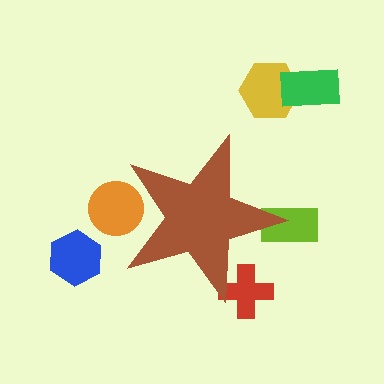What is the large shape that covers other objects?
A brown star.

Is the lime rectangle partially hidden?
Yes, the lime rectangle is partially hidden behind the brown star.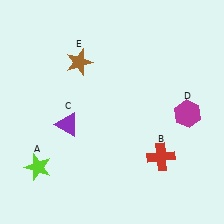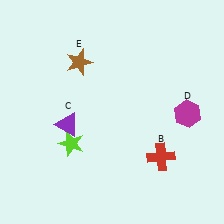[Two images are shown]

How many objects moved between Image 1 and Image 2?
1 object moved between the two images.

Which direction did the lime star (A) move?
The lime star (A) moved right.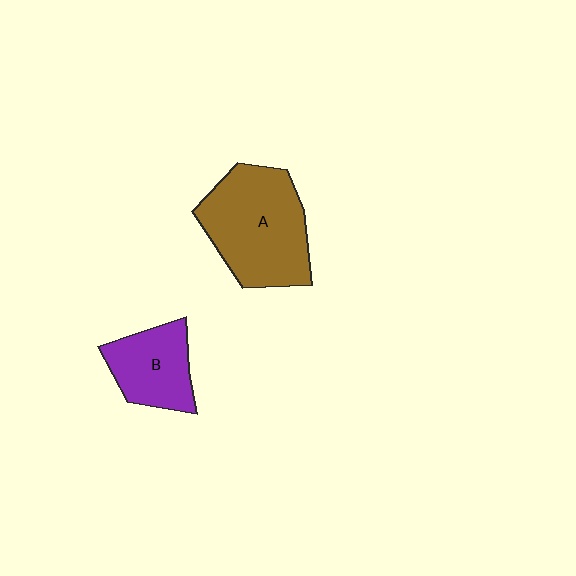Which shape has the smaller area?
Shape B (purple).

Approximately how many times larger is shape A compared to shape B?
Approximately 1.7 times.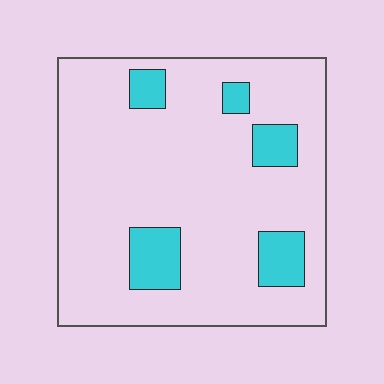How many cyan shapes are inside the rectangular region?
5.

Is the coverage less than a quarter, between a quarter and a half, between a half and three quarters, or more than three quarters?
Less than a quarter.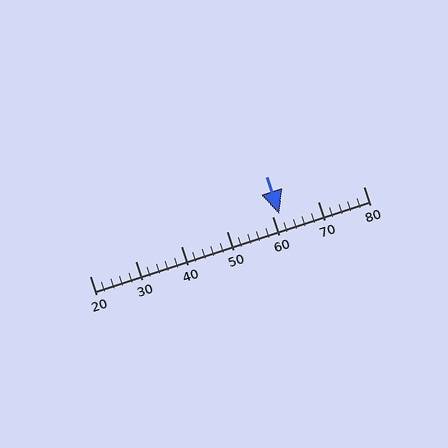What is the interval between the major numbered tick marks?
The major tick marks are spaced 10 units apart.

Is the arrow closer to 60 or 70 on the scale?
The arrow is closer to 60.